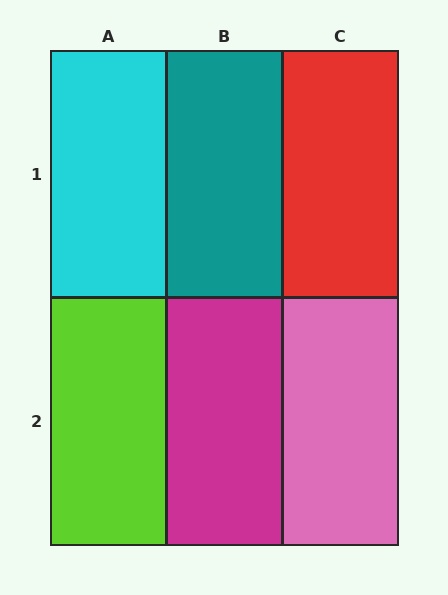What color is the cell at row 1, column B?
Teal.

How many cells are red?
1 cell is red.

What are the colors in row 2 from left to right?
Lime, magenta, pink.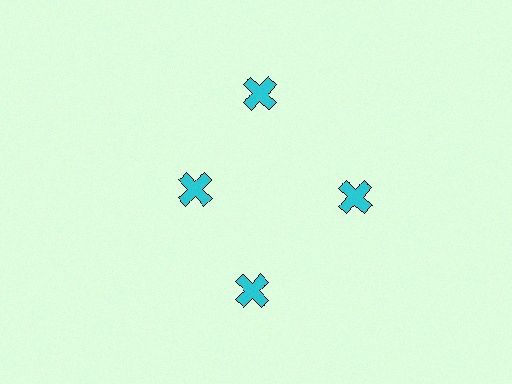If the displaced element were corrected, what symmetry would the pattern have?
It would have 4-fold rotational symmetry — the pattern would map onto itself every 90 degrees.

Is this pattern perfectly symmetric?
No. The 4 cyan crosses are arranged in a ring, but one element near the 9 o'clock position is pulled inward toward the center, breaking the 4-fold rotational symmetry.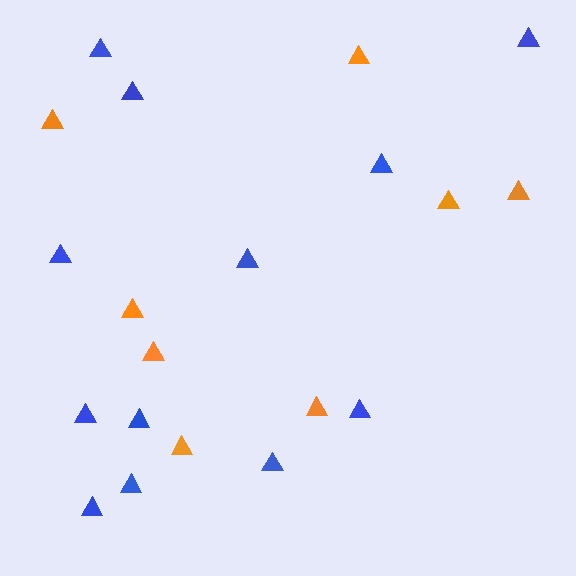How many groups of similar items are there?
There are 2 groups: one group of blue triangles (12) and one group of orange triangles (8).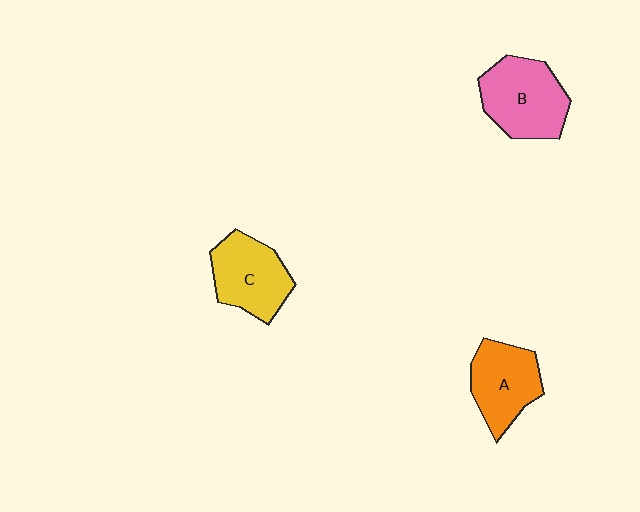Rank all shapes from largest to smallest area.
From largest to smallest: B (pink), C (yellow), A (orange).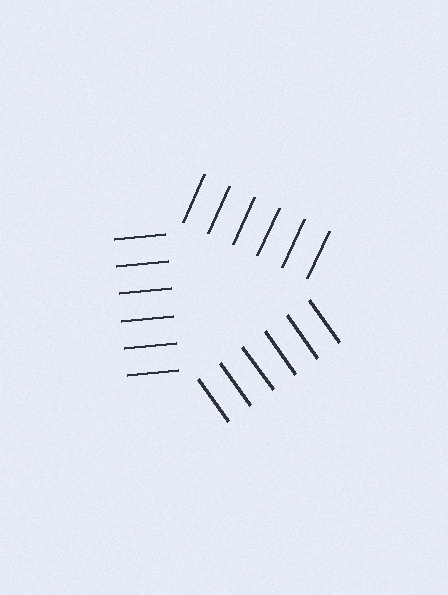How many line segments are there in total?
18 — 6 along each of the 3 edges.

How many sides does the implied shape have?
3 sides — the line-ends trace a triangle.